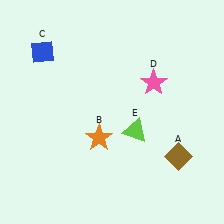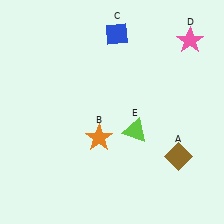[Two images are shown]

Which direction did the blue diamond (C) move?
The blue diamond (C) moved right.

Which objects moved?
The objects that moved are: the blue diamond (C), the pink star (D).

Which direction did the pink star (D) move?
The pink star (D) moved up.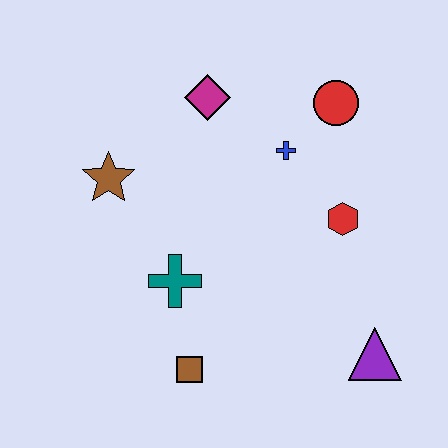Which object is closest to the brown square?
The teal cross is closest to the brown square.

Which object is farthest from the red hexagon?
The brown star is farthest from the red hexagon.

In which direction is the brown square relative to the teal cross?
The brown square is below the teal cross.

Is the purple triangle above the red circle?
No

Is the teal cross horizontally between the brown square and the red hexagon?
No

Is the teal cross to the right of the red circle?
No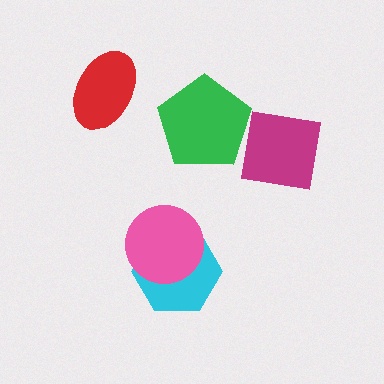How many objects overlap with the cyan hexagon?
1 object overlaps with the cyan hexagon.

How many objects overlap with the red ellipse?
0 objects overlap with the red ellipse.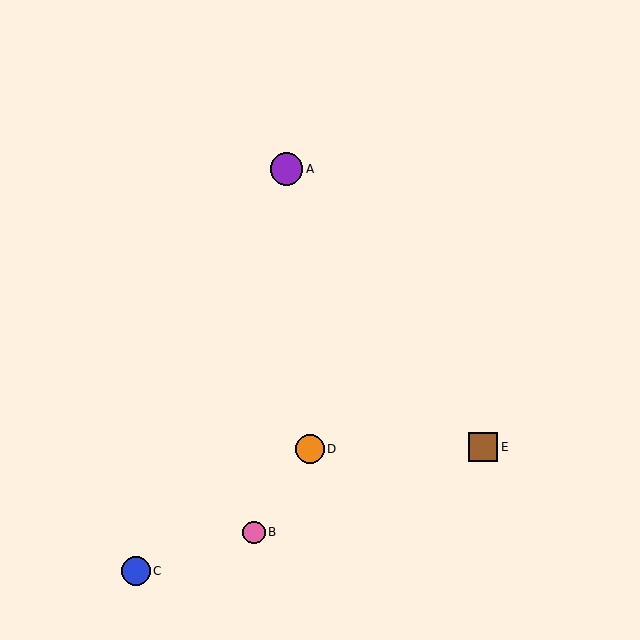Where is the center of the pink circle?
The center of the pink circle is at (254, 532).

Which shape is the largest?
The purple circle (labeled A) is the largest.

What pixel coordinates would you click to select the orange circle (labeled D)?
Click at (310, 449) to select the orange circle D.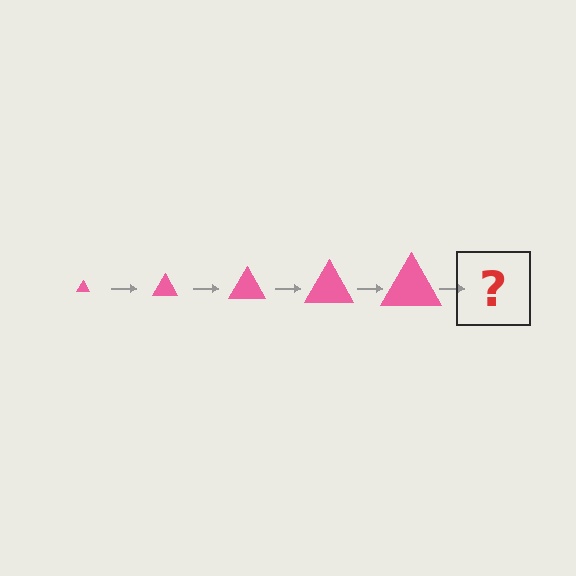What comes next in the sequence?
The next element should be a pink triangle, larger than the previous one.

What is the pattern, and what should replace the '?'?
The pattern is that the triangle gets progressively larger each step. The '?' should be a pink triangle, larger than the previous one.